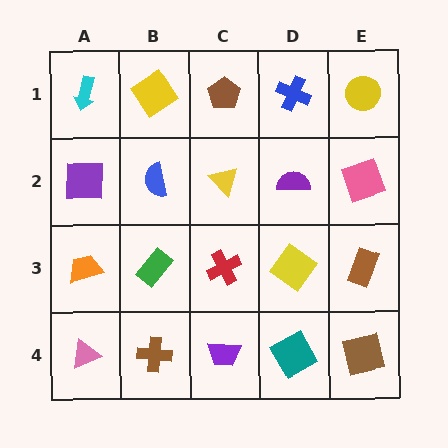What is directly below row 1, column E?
A pink square.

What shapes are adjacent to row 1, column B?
A blue semicircle (row 2, column B), a cyan arrow (row 1, column A), a brown pentagon (row 1, column C).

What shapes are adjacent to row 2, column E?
A yellow circle (row 1, column E), a brown rectangle (row 3, column E), a purple semicircle (row 2, column D).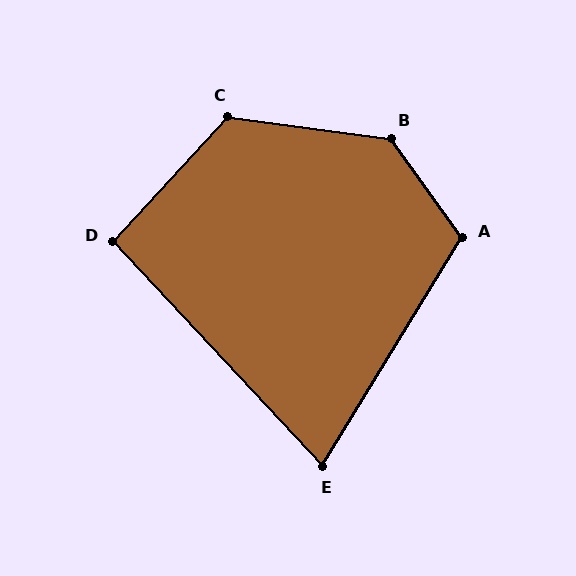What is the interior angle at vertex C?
Approximately 125 degrees (obtuse).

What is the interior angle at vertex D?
Approximately 94 degrees (approximately right).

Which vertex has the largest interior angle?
B, at approximately 133 degrees.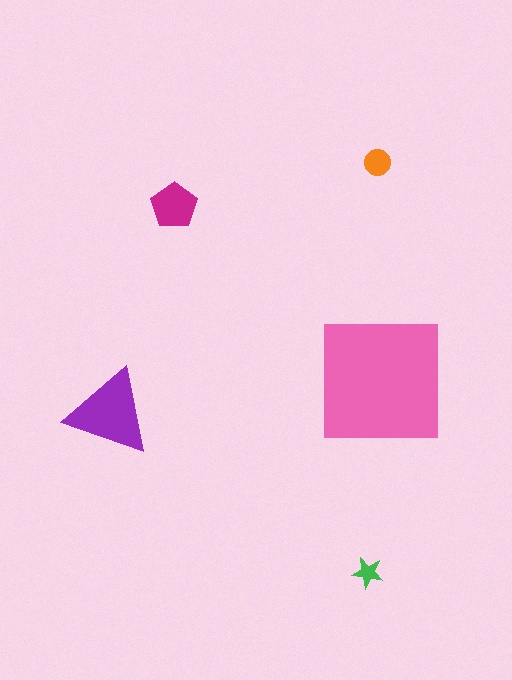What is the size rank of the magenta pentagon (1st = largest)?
3rd.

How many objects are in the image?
There are 5 objects in the image.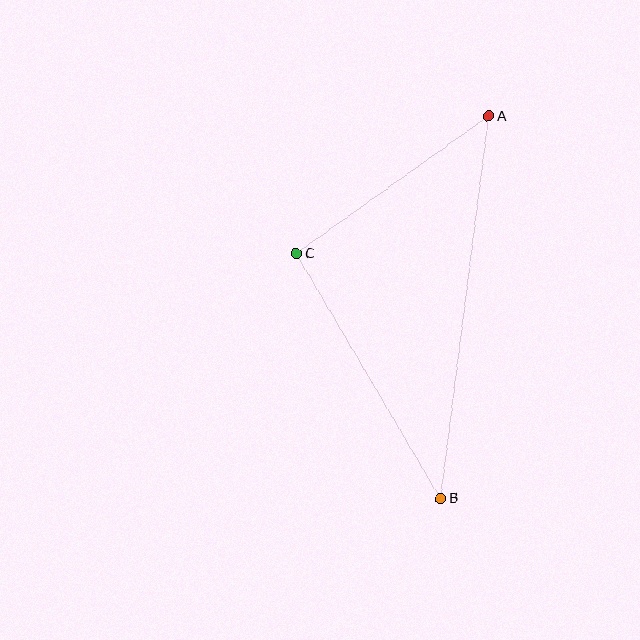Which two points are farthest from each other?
Points A and B are farthest from each other.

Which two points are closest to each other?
Points A and C are closest to each other.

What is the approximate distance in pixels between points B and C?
The distance between B and C is approximately 284 pixels.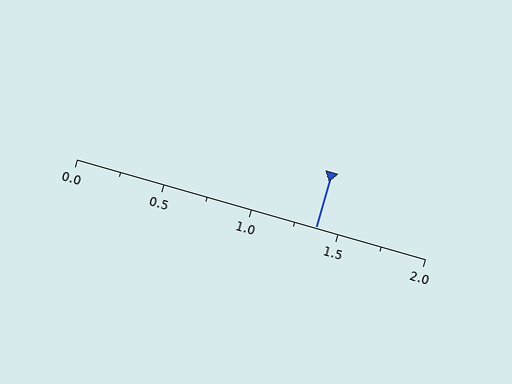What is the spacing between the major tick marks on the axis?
The major ticks are spaced 0.5 apart.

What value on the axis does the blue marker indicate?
The marker indicates approximately 1.38.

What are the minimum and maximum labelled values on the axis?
The axis runs from 0.0 to 2.0.